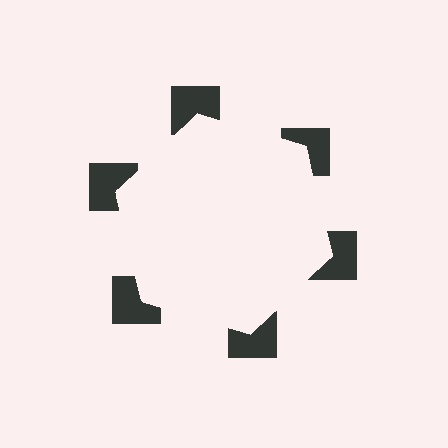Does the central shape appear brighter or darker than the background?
It typically appears slightly brighter than the background, even though no actual brightness change is drawn.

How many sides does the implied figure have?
6 sides.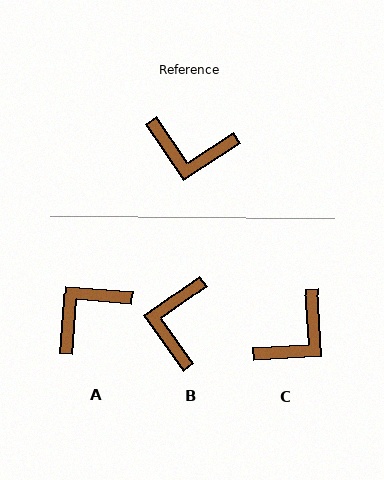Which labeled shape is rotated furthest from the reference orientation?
A, about 128 degrees away.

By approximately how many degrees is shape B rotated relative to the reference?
Approximately 88 degrees clockwise.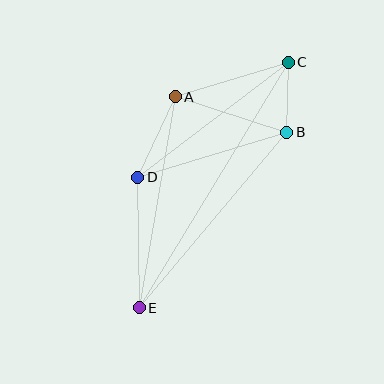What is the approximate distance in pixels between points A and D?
The distance between A and D is approximately 89 pixels.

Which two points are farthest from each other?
Points C and E are farthest from each other.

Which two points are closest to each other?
Points B and C are closest to each other.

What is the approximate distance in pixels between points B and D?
The distance between B and D is approximately 156 pixels.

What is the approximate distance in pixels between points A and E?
The distance between A and E is approximately 214 pixels.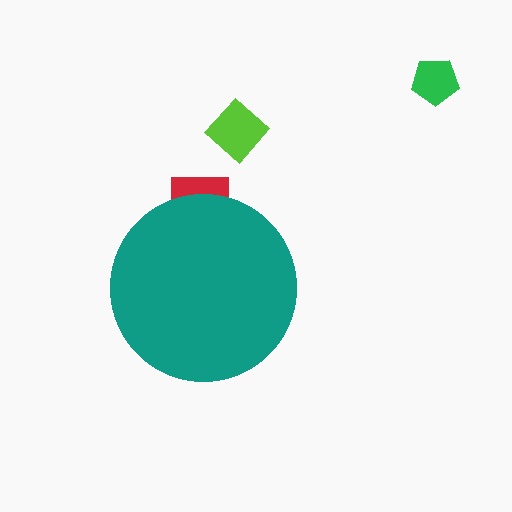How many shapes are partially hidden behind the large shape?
1 shape is partially hidden.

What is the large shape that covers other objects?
A teal circle.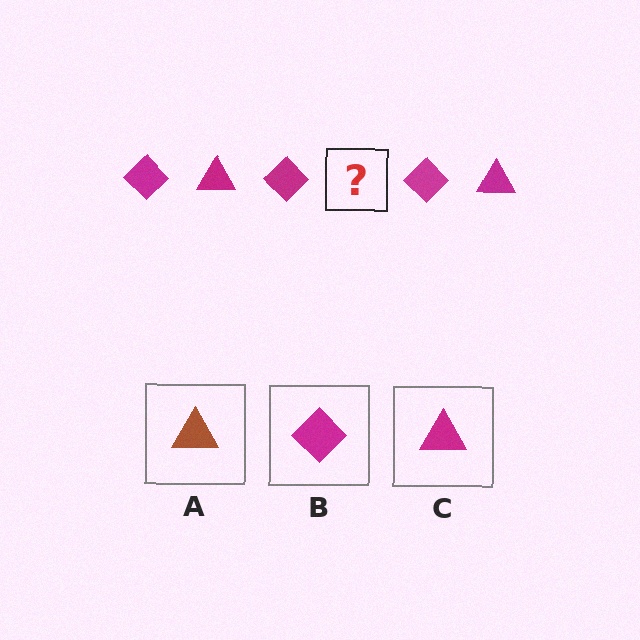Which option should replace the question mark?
Option C.